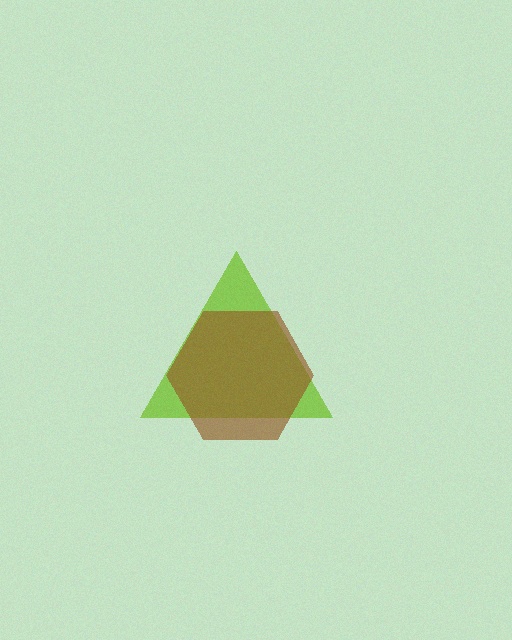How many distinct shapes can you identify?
There are 2 distinct shapes: a lime triangle, a brown hexagon.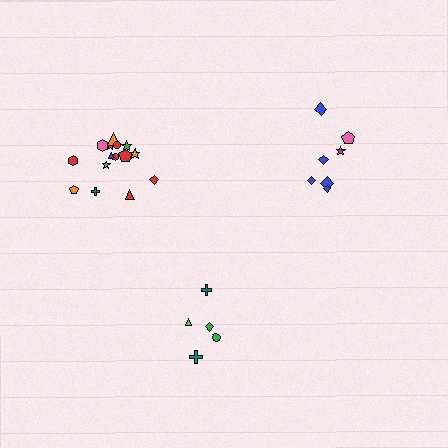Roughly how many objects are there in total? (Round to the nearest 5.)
Roughly 25 objects in total.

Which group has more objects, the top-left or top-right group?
The top-left group.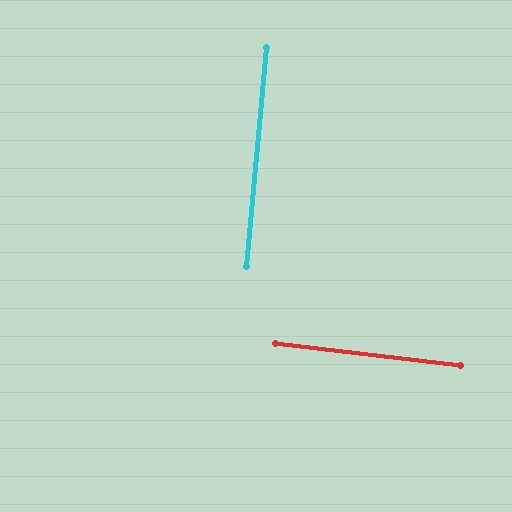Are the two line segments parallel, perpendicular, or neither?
Perpendicular — they meet at approximately 89°.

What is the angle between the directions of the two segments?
Approximately 89 degrees.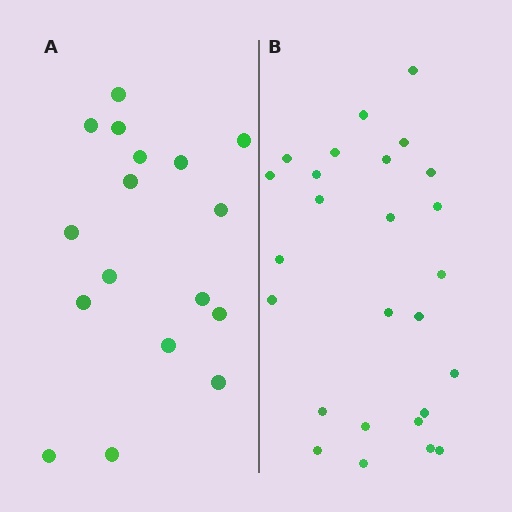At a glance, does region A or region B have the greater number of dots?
Region B (the right region) has more dots.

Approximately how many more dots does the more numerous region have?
Region B has roughly 8 or so more dots than region A.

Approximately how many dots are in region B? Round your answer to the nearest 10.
About 30 dots. (The exact count is 26, which rounds to 30.)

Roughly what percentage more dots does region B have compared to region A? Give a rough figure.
About 55% more.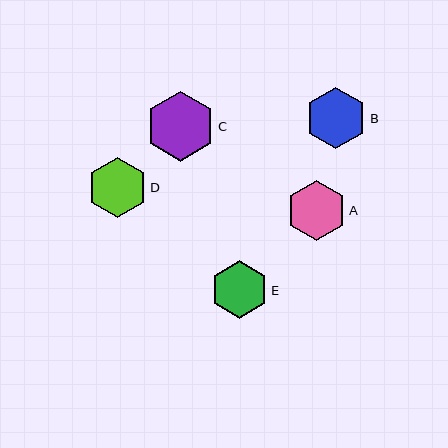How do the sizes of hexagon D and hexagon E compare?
Hexagon D and hexagon E are approximately the same size.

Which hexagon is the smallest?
Hexagon E is the smallest with a size of approximately 57 pixels.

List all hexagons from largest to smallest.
From largest to smallest: C, B, A, D, E.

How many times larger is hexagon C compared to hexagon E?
Hexagon C is approximately 1.2 times the size of hexagon E.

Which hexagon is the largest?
Hexagon C is the largest with a size of approximately 70 pixels.